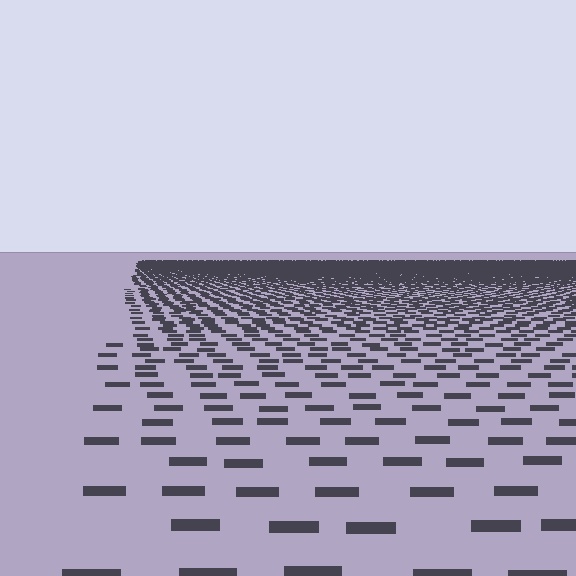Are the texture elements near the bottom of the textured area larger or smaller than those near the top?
Larger. Near the bottom, elements are closer to the viewer and appear at a bigger on-screen size.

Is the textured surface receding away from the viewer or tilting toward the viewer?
The surface is receding away from the viewer. Texture elements get smaller and denser toward the top.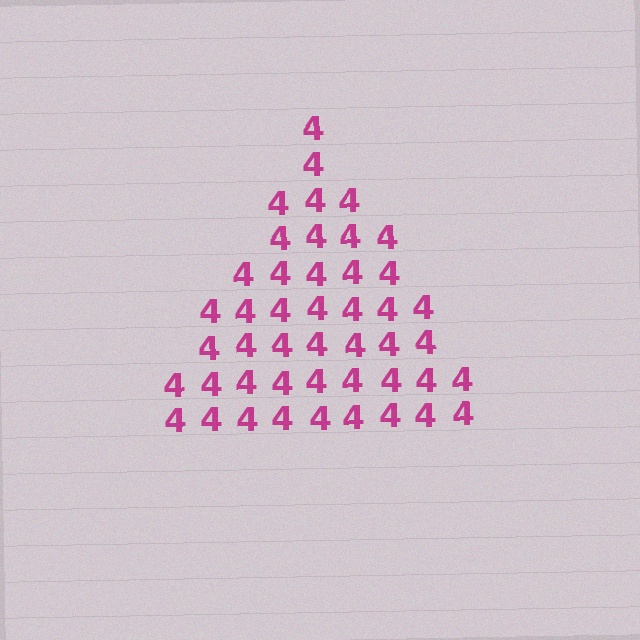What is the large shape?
The large shape is a triangle.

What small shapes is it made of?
It is made of small digit 4's.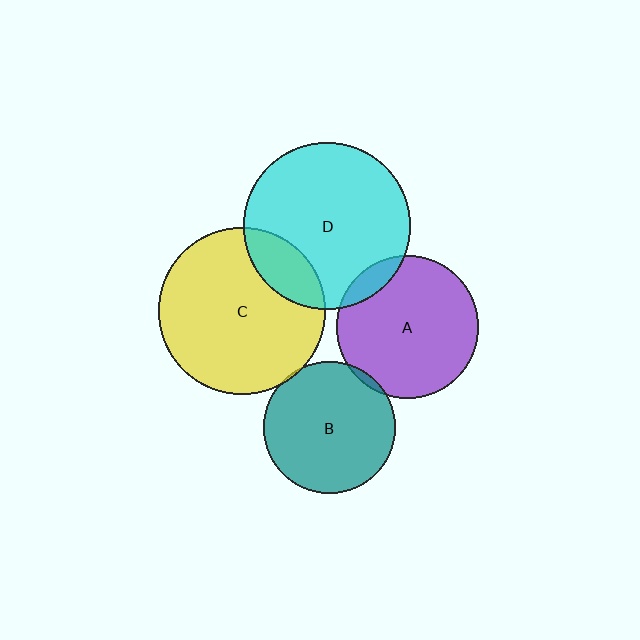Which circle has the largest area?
Circle D (cyan).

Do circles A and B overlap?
Yes.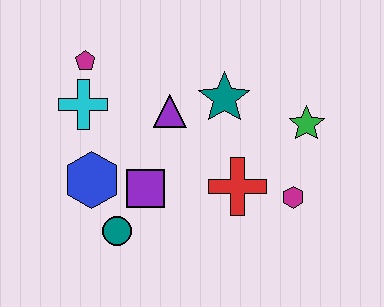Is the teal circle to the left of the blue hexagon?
No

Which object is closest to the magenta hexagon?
The red cross is closest to the magenta hexagon.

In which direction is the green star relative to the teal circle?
The green star is to the right of the teal circle.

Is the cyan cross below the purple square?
No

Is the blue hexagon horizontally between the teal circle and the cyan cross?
Yes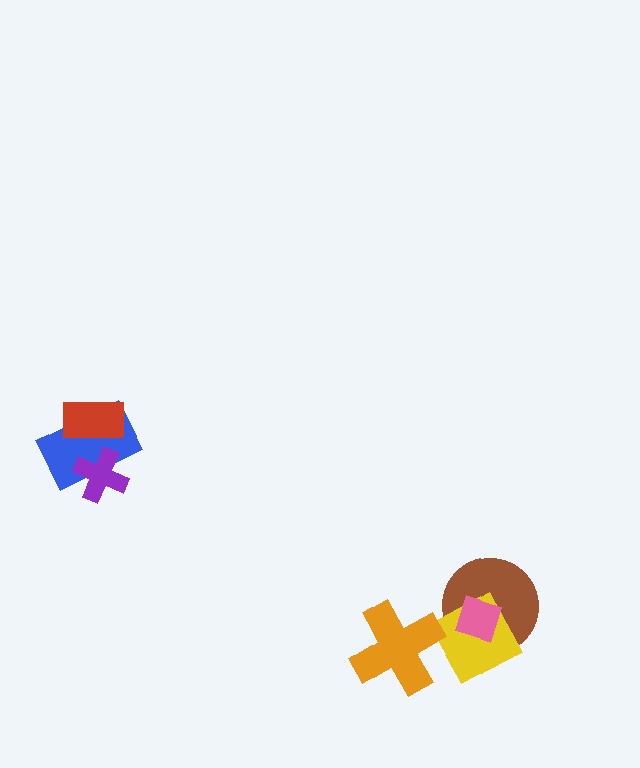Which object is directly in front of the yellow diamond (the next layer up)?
The pink diamond is directly in front of the yellow diamond.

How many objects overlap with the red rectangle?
1 object overlaps with the red rectangle.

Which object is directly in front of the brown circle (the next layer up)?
The yellow diamond is directly in front of the brown circle.